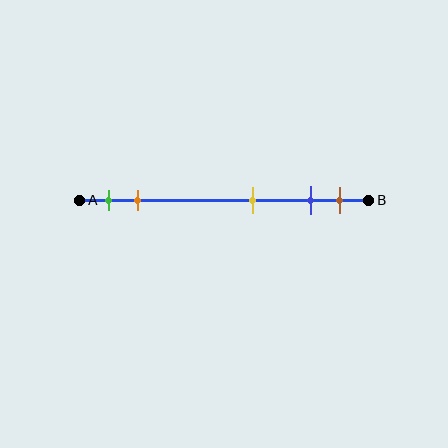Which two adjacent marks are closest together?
The blue and brown marks are the closest adjacent pair.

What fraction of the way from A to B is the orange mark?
The orange mark is approximately 20% (0.2) of the way from A to B.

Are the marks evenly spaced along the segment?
No, the marks are not evenly spaced.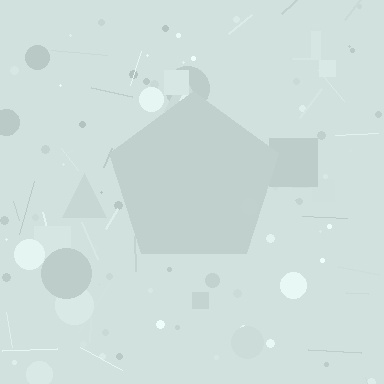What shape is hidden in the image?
A pentagon is hidden in the image.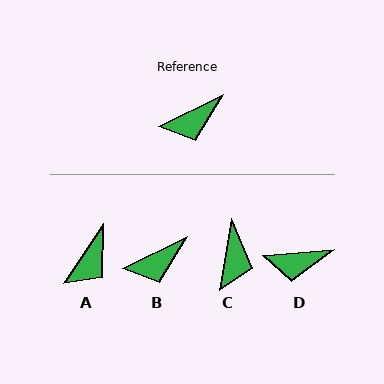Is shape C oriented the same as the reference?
No, it is off by about 54 degrees.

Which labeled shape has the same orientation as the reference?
B.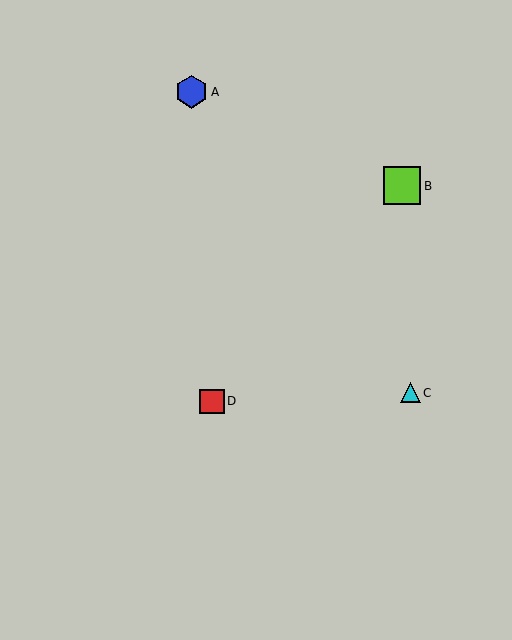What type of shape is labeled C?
Shape C is a cyan triangle.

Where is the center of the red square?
The center of the red square is at (212, 401).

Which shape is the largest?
The lime square (labeled B) is the largest.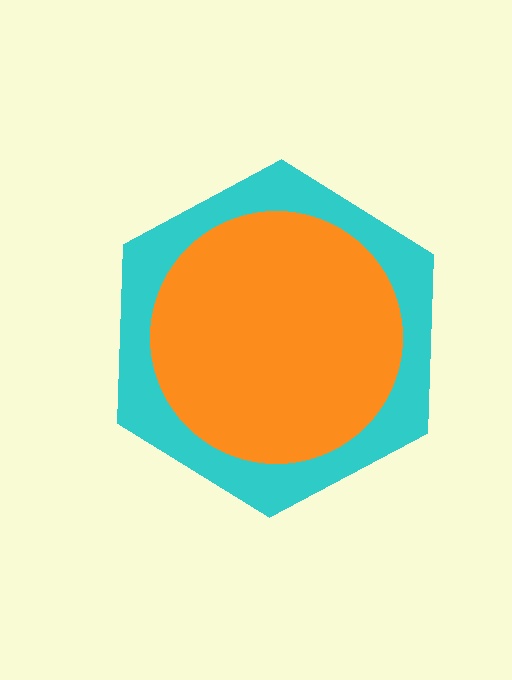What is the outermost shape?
The cyan hexagon.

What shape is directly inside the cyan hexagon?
The orange circle.